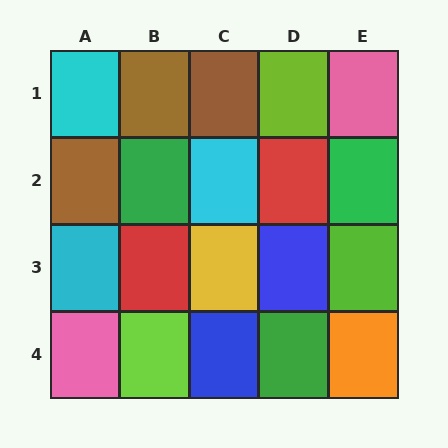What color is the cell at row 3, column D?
Blue.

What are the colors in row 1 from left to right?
Cyan, brown, brown, lime, pink.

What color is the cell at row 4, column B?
Lime.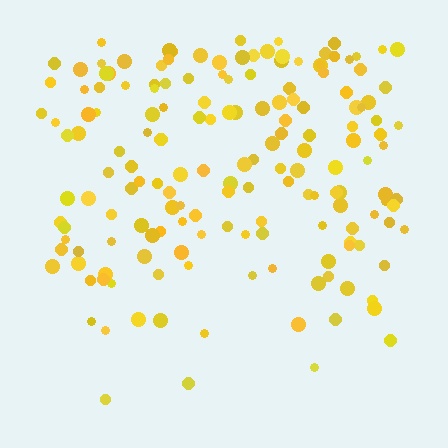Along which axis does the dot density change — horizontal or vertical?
Vertical.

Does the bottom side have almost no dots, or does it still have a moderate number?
Still a moderate number, just noticeably fewer than the top.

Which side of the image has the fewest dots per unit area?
The bottom.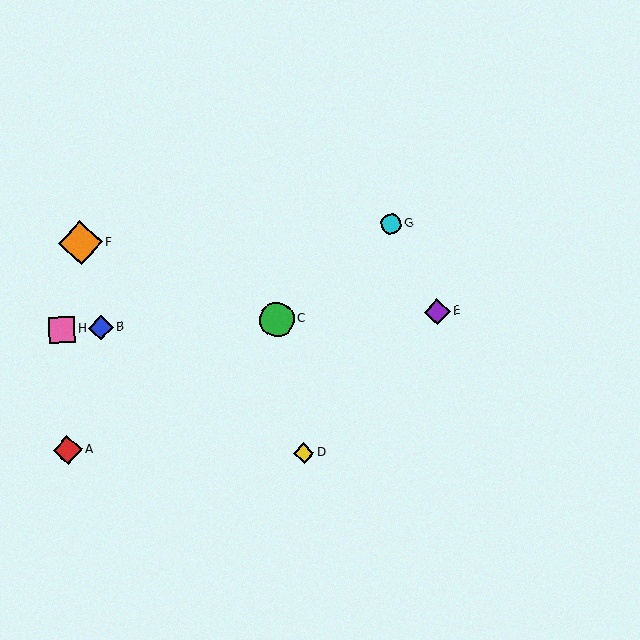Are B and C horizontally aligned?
Yes, both are at y≈328.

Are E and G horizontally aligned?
No, E is at y≈312 and G is at y≈224.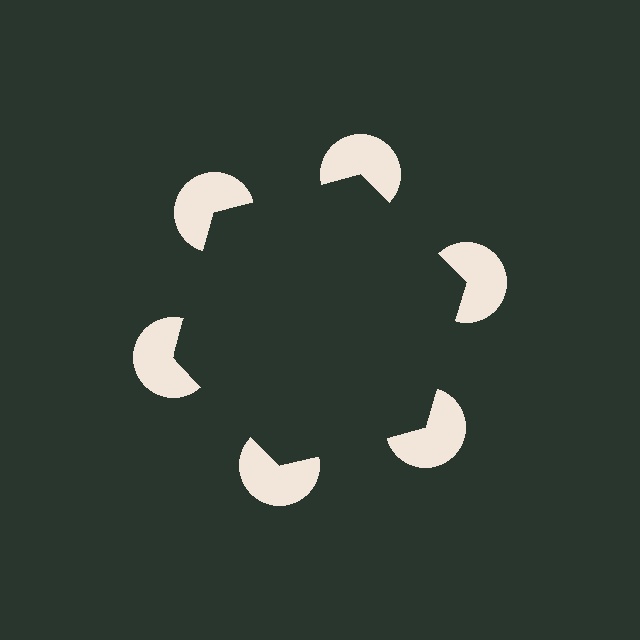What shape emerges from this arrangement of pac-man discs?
An illusory hexagon — its edges are inferred from the aligned wedge cuts in the pac-man discs, not physically drawn.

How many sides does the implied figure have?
6 sides.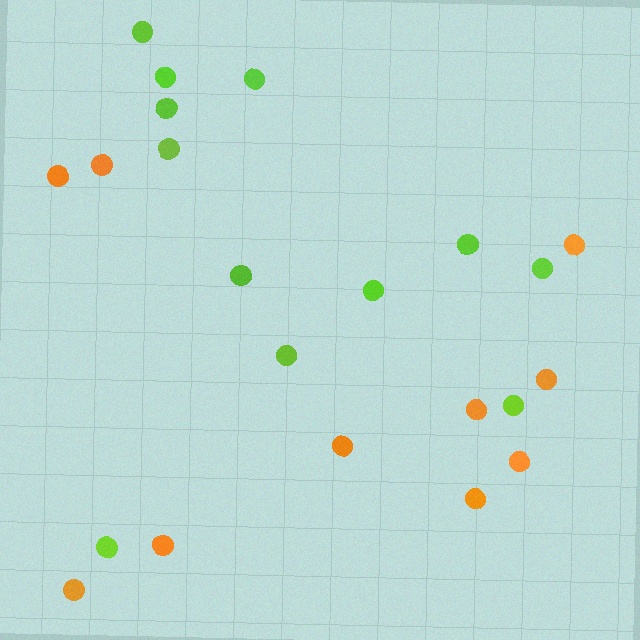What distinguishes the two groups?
There are 2 groups: one group of lime circles (12) and one group of orange circles (10).